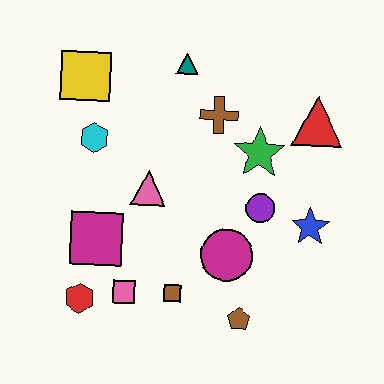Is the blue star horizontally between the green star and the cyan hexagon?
No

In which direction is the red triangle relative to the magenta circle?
The red triangle is above the magenta circle.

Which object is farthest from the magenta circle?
The yellow square is farthest from the magenta circle.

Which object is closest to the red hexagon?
The pink square is closest to the red hexagon.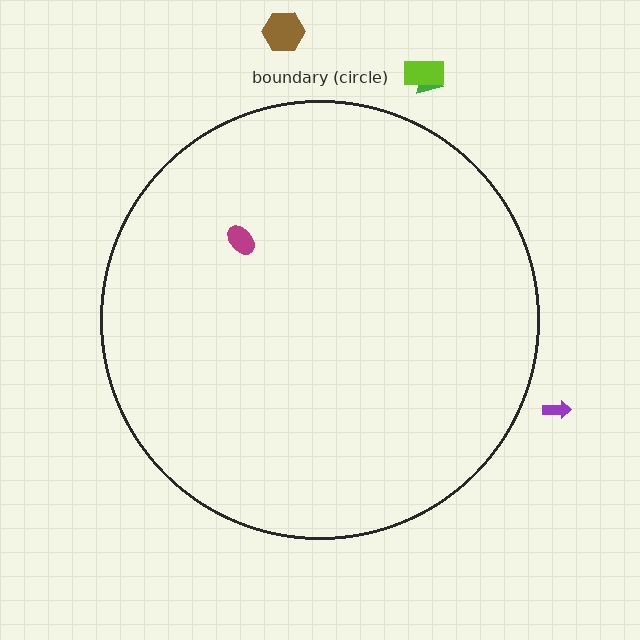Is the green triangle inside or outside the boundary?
Outside.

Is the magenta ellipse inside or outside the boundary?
Inside.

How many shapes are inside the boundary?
1 inside, 4 outside.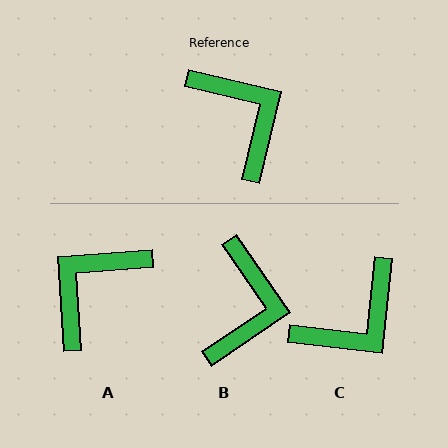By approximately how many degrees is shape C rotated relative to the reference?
Approximately 83 degrees clockwise.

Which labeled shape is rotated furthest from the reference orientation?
A, about 107 degrees away.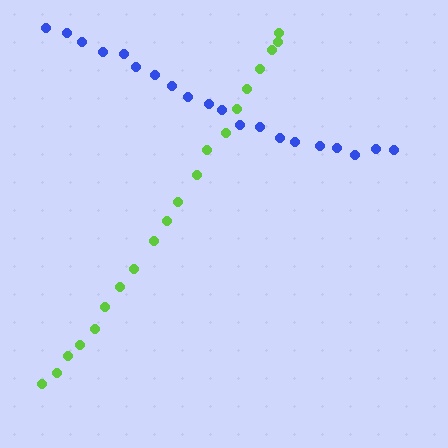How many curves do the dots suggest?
There are 2 distinct paths.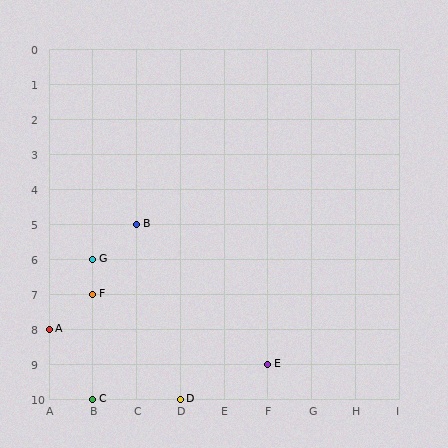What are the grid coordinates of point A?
Point A is at grid coordinates (A, 8).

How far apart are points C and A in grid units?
Points C and A are 1 column and 2 rows apart (about 2.2 grid units diagonally).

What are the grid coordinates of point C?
Point C is at grid coordinates (B, 10).